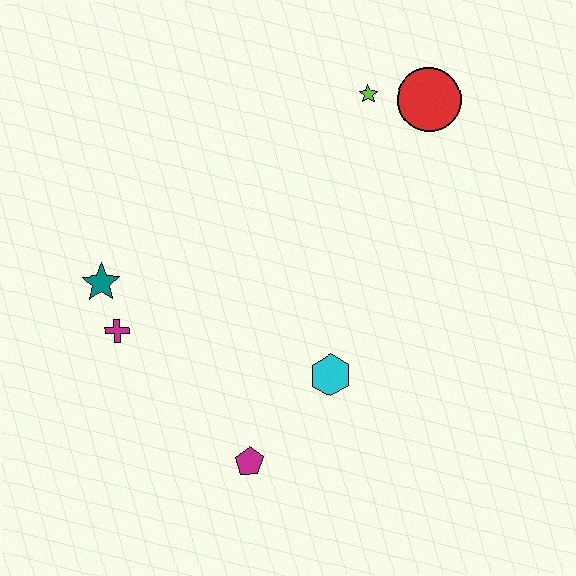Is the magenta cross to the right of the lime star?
No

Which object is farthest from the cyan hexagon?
The red circle is farthest from the cyan hexagon.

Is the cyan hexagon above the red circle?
No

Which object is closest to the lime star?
The red circle is closest to the lime star.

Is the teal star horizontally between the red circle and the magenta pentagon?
No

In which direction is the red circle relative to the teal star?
The red circle is to the right of the teal star.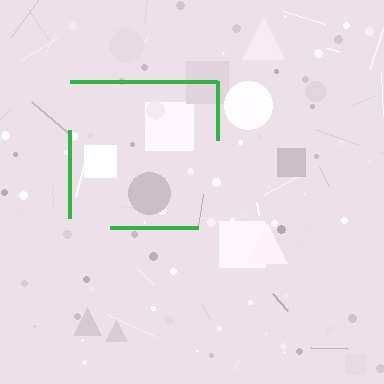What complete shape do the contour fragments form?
The contour fragments form a square.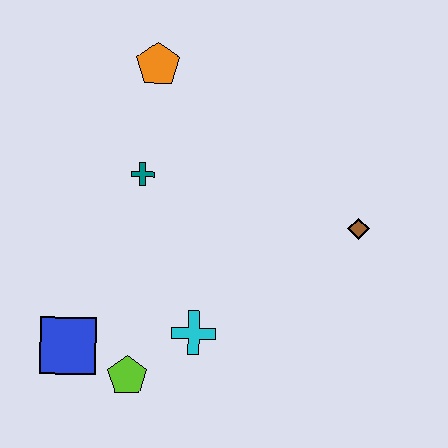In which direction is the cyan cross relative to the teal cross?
The cyan cross is below the teal cross.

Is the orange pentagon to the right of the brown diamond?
No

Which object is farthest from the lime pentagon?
The orange pentagon is farthest from the lime pentagon.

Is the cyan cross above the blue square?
Yes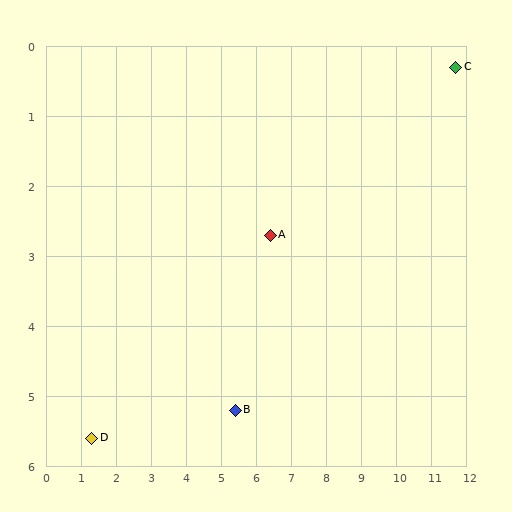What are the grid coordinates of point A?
Point A is at approximately (6.4, 2.7).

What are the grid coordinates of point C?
Point C is at approximately (11.7, 0.3).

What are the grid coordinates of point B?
Point B is at approximately (5.4, 5.2).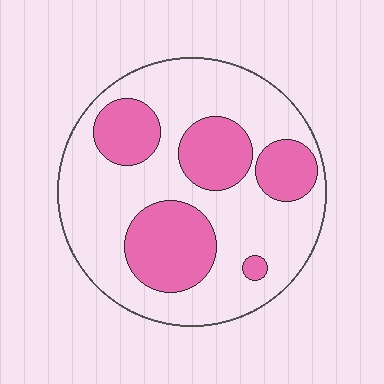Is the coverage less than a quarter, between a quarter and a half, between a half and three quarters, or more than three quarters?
Between a quarter and a half.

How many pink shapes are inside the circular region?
5.